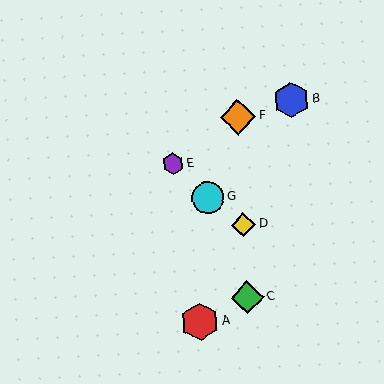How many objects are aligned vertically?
3 objects (C, D, F) are aligned vertically.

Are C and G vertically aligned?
No, C is at x≈247 and G is at x≈208.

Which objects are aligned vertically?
Objects C, D, F are aligned vertically.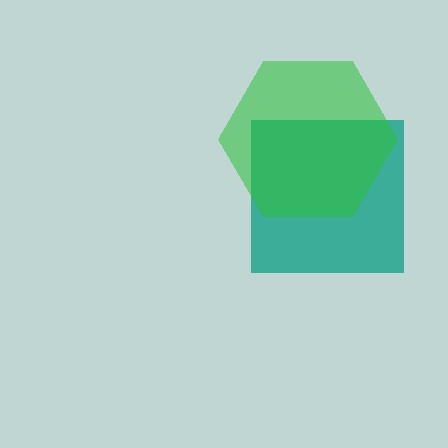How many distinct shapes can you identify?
There are 2 distinct shapes: a teal square, a green hexagon.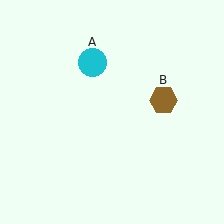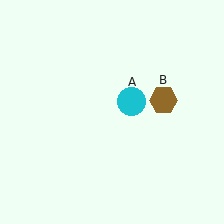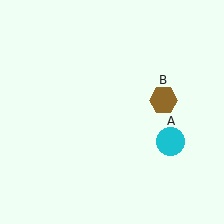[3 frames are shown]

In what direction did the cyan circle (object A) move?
The cyan circle (object A) moved down and to the right.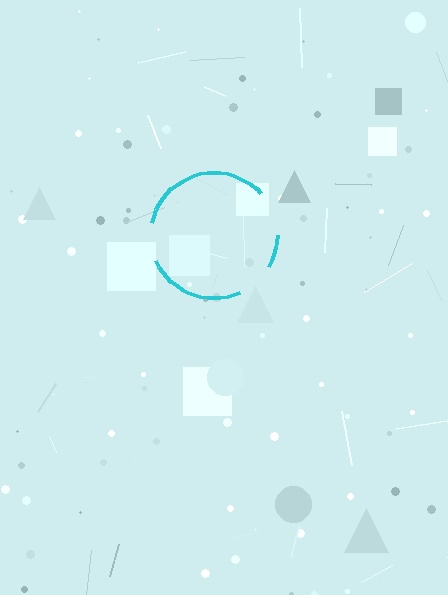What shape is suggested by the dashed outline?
The dashed outline suggests a circle.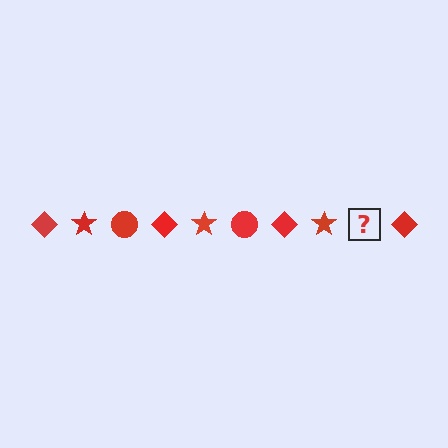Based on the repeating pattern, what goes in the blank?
The blank should be a red circle.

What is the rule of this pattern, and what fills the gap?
The rule is that the pattern cycles through diamond, star, circle shapes in red. The gap should be filled with a red circle.